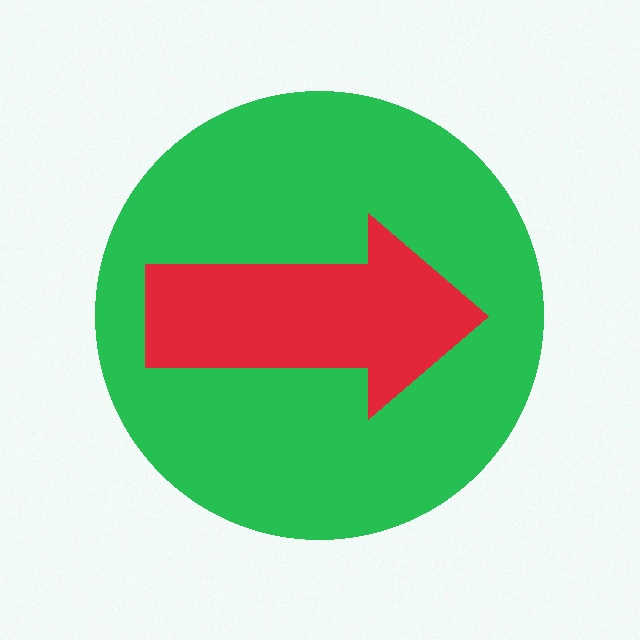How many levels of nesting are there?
2.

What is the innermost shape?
The red arrow.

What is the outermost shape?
The green circle.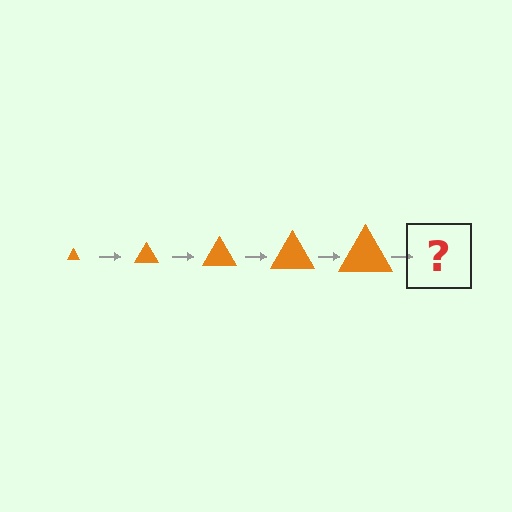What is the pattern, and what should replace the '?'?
The pattern is that the triangle gets progressively larger each step. The '?' should be an orange triangle, larger than the previous one.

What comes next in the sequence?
The next element should be an orange triangle, larger than the previous one.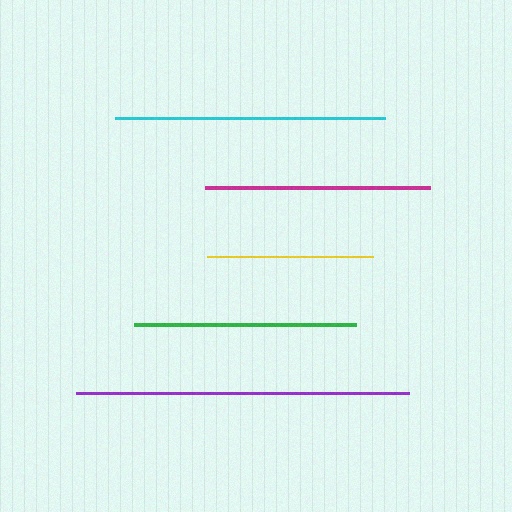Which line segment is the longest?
The purple line is the longest at approximately 333 pixels.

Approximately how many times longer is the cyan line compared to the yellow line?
The cyan line is approximately 1.6 times the length of the yellow line.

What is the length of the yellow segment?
The yellow segment is approximately 166 pixels long.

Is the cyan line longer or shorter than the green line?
The cyan line is longer than the green line.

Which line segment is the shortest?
The yellow line is the shortest at approximately 166 pixels.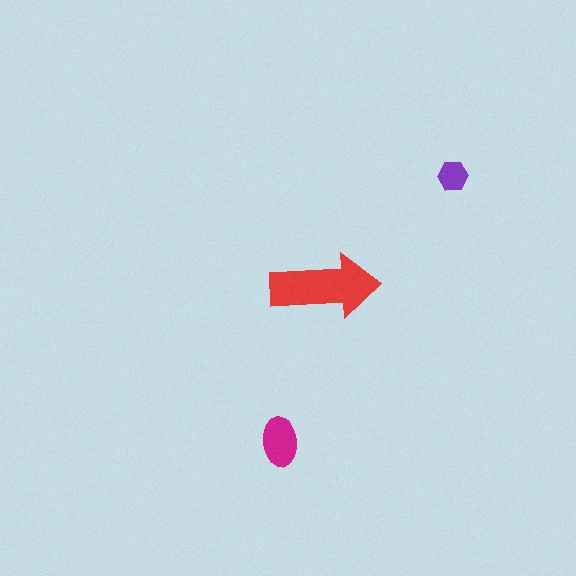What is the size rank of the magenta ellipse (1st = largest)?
2nd.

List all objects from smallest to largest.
The purple hexagon, the magenta ellipse, the red arrow.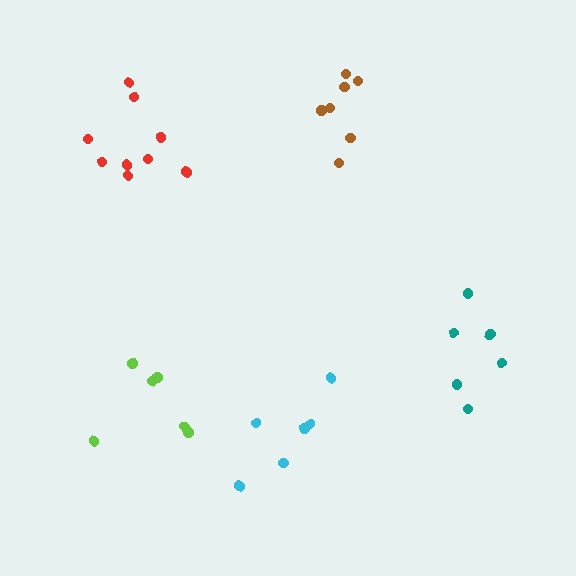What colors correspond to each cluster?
The clusters are colored: lime, cyan, teal, red, brown.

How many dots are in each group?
Group 1: 6 dots, Group 2: 6 dots, Group 3: 6 dots, Group 4: 9 dots, Group 5: 7 dots (34 total).